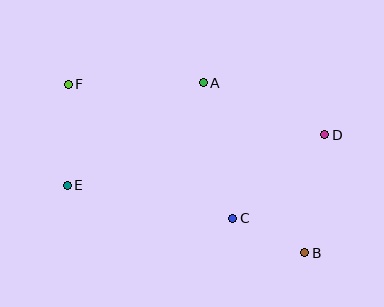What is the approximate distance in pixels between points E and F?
The distance between E and F is approximately 101 pixels.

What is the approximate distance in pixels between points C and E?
The distance between C and E is approximately 169 pixels.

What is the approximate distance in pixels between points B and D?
The distance between B and D is approximately 120 pixels.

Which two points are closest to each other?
Points B and C are closest to each other.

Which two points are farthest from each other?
Points B and F are farthest from each other.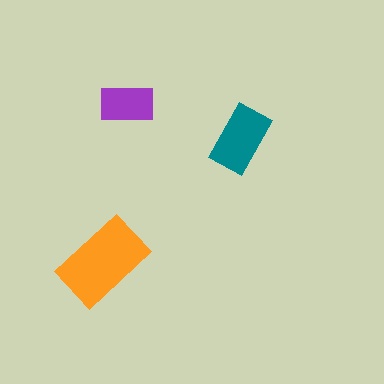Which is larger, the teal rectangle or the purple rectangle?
The teal one.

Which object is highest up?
The purple rectangle is topmost.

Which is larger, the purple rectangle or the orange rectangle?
The orange one.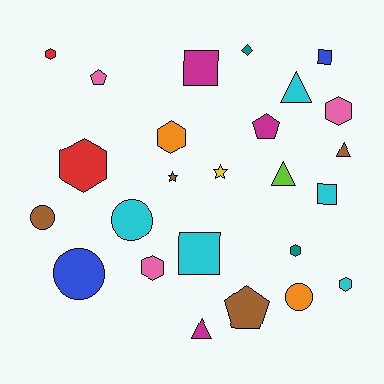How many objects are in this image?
There are 25 objects.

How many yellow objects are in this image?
There is 1 yellow object.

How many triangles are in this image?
There are 4 triangles.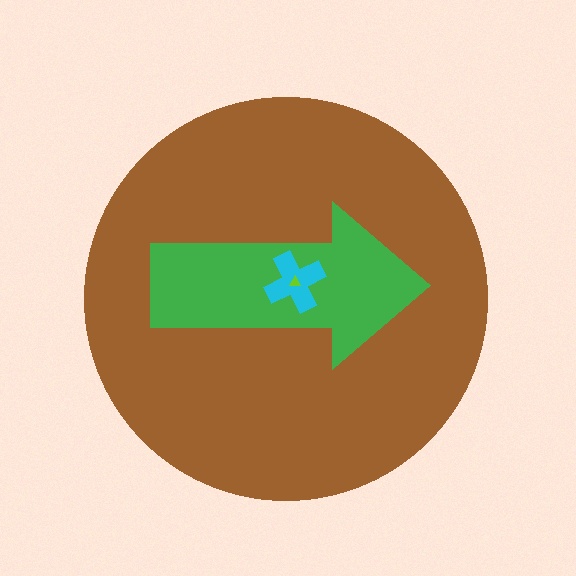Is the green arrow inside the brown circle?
Yes.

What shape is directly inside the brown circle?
The green arrow.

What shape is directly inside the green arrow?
The cyan cross.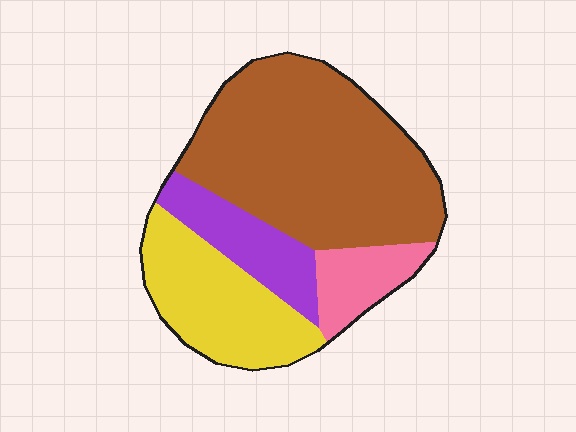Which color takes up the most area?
Brown, at roughly 55%.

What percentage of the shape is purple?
Purple covers roughly 15% of the shape.